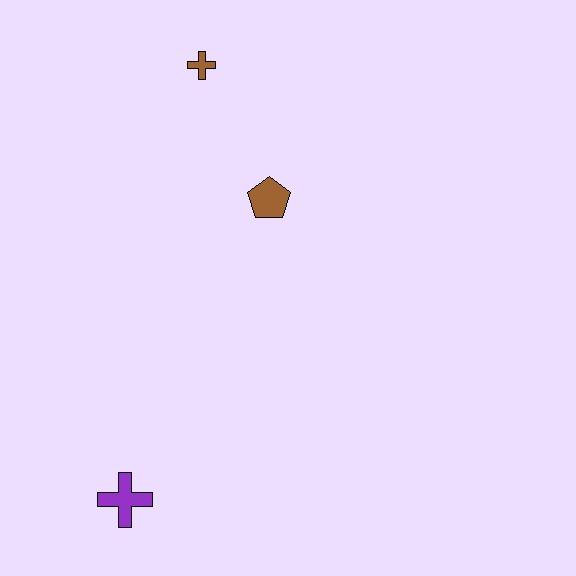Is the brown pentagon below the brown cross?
Yes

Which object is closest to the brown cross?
The brown pentagon is closest to the brown cross.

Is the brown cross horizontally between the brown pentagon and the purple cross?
Yes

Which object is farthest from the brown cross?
The purple cross is farthest from the brown cross.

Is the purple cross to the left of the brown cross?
Yes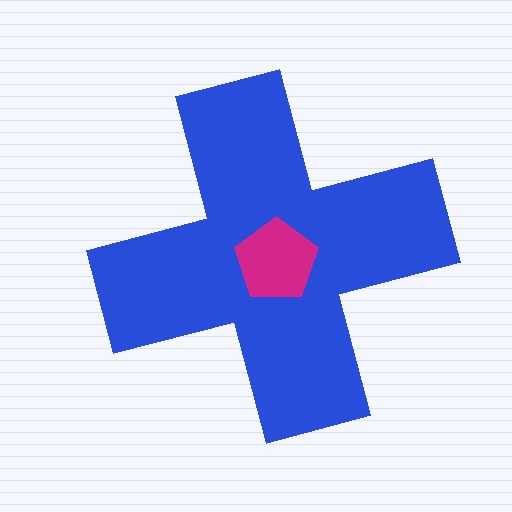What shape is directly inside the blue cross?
The magenta pentagon.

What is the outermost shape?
The blue cross.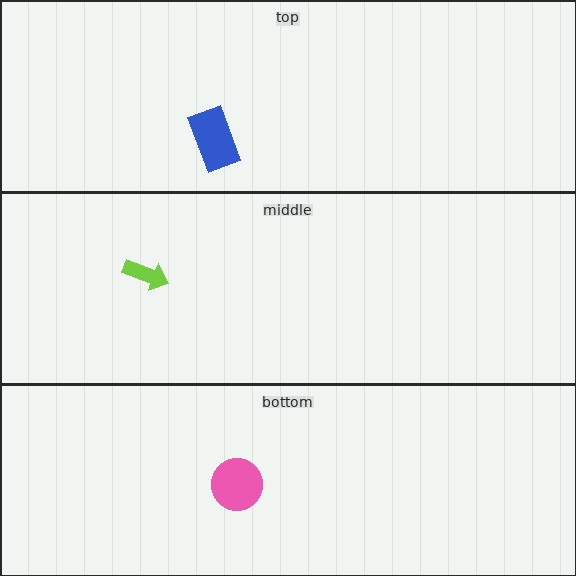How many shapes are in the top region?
1.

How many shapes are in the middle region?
1.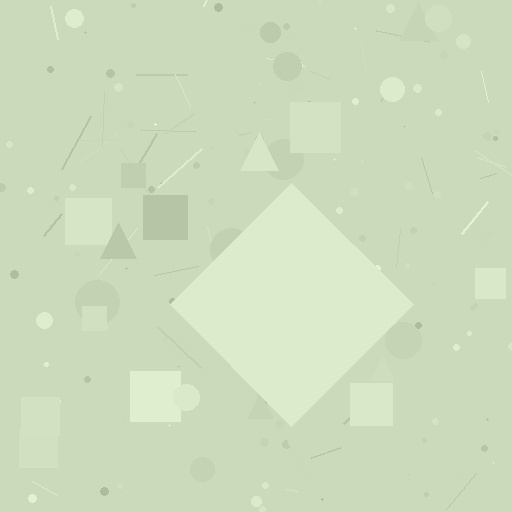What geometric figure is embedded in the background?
A diamond is embedded in the background.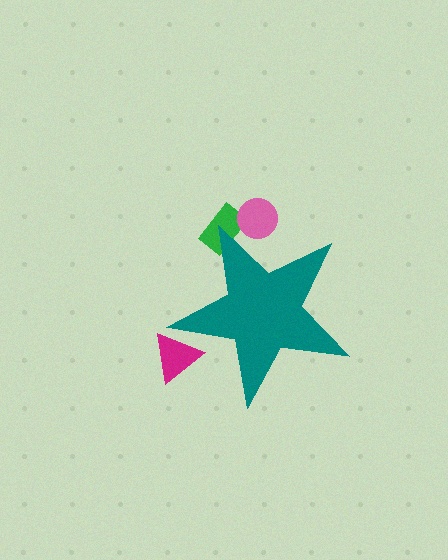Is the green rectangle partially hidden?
Yes, the green rectangle is partially hidden behind the teal star.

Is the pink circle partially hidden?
Yes, the pink circle is partially hidden behind the teal star.